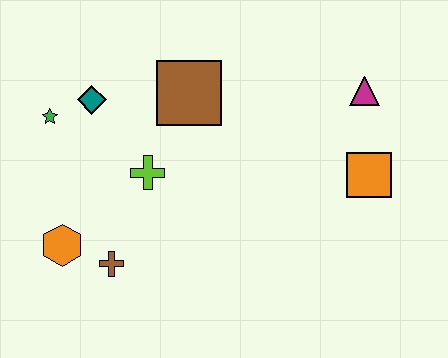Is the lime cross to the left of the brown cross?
No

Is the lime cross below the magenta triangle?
Yes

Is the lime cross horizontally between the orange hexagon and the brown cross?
No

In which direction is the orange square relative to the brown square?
The orange square is to the right of the brown square.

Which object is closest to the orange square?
The magenta triangle is closest to the orange square.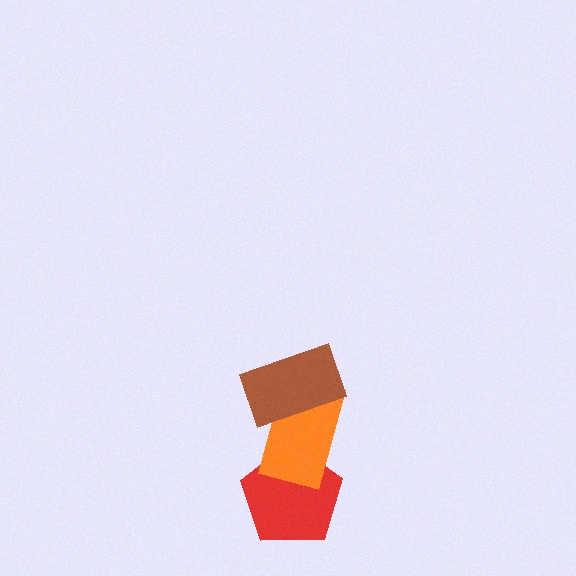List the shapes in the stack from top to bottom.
From top to bottom: the brown rectangle, the orange rectangle, the red pentagon.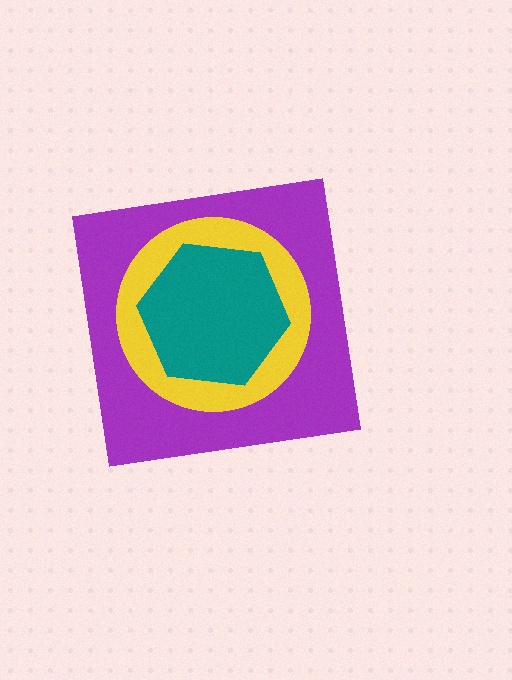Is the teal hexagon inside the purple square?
Yes.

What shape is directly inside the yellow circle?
The teal hexagon.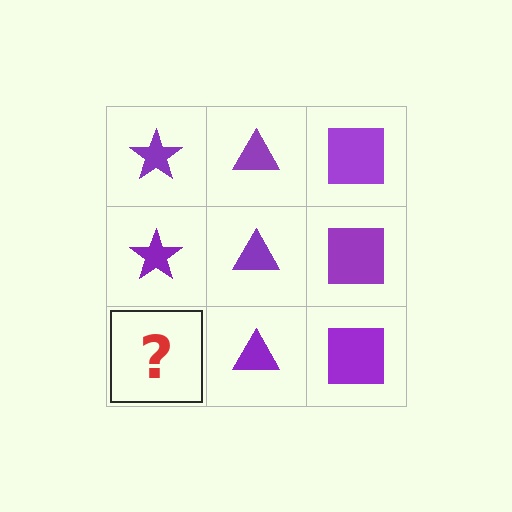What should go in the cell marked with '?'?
The missing cell should contain a purple star.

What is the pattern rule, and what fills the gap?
The rule is that each column has a consistent shape. The gap should be filled with a purple star.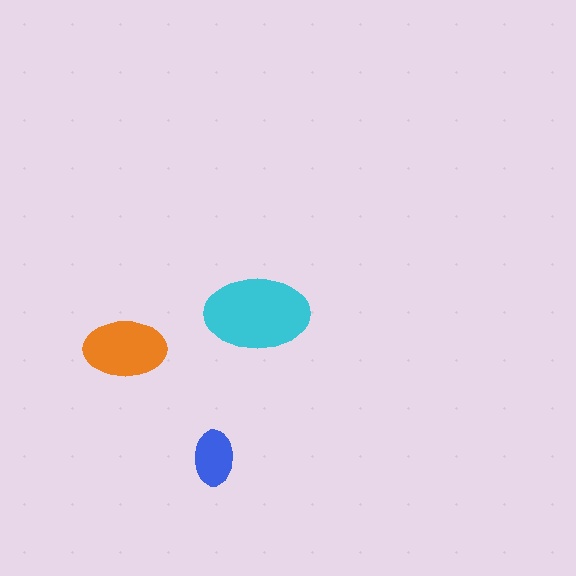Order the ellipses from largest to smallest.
the cyan one, the orange one, the blue one.